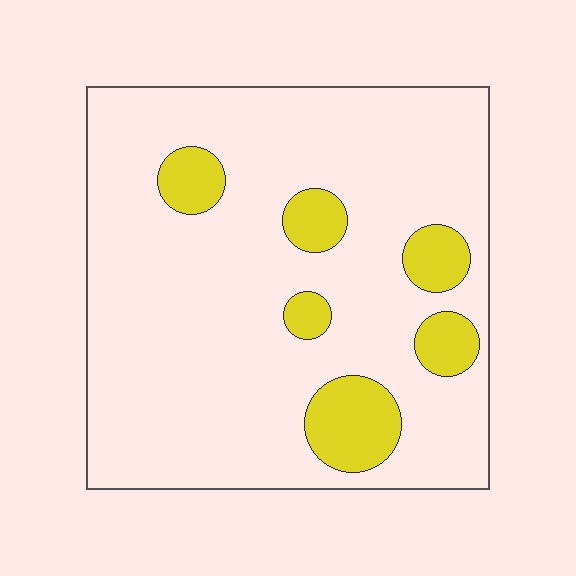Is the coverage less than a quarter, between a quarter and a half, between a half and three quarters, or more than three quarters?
Less than a quarter.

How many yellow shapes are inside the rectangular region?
6.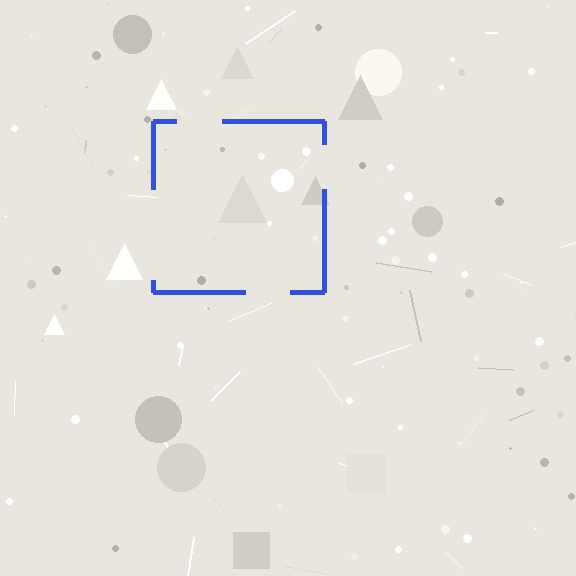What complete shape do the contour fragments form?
The contour fragments form a square.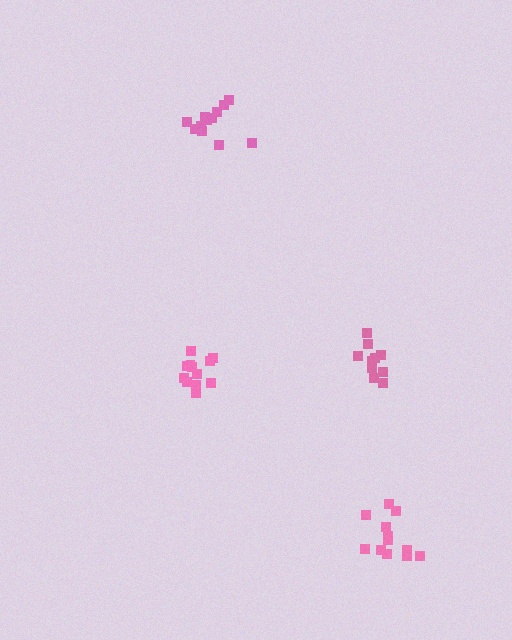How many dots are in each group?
Group 1: 12 dots, Group 2: 10 dots, Group 3: 12 dots, Group 4: 12 dots (46 total).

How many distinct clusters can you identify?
There are 4 distinct clusters.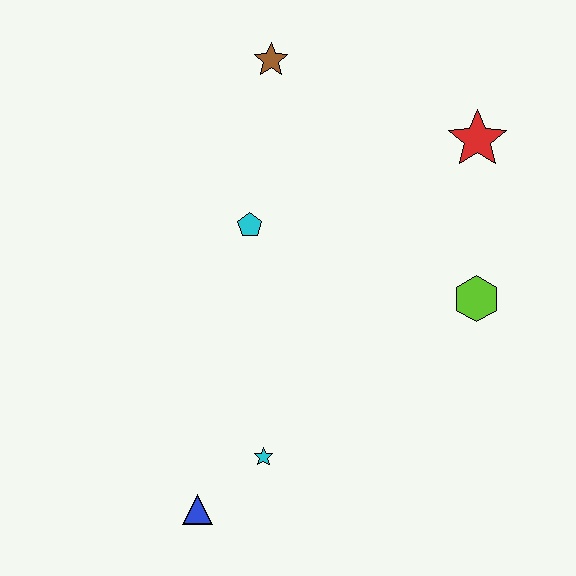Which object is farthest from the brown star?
The blue triangle is farthest from the brown star.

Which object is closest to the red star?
The lime hexagon is closest to the red star.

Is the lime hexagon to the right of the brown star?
Yes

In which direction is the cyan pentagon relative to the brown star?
The cyan pentagon is below the brown star.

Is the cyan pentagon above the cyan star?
Yes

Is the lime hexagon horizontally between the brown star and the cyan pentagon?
No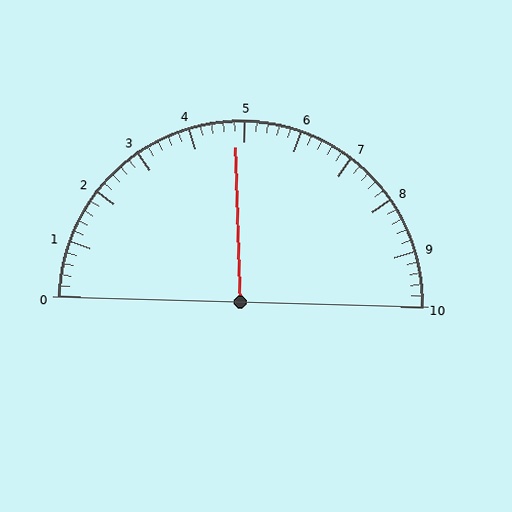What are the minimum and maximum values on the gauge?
The gauge ranges from 0 to 10.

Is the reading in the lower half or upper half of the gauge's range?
The reading is in the lower half of the range (0 to 10).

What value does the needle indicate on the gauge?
The needle indicates approximately 4.8.